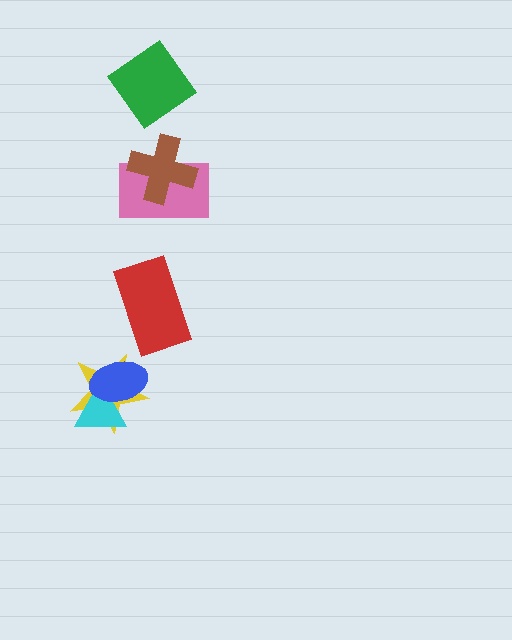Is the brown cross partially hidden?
No, no other shape covers it.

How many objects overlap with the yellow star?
2 objects overlap with the yellow star.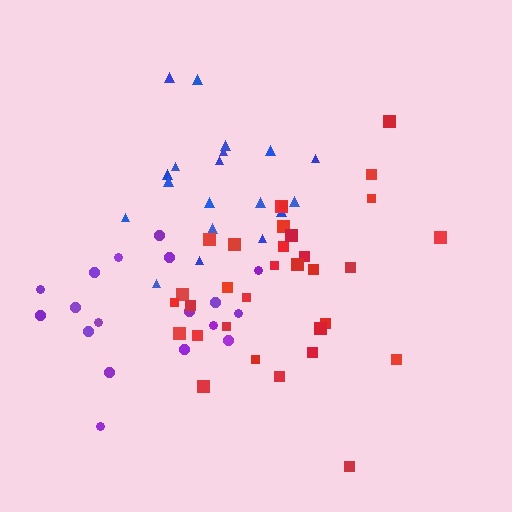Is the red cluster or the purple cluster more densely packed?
Red.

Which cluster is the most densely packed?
Red.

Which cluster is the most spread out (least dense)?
Purple.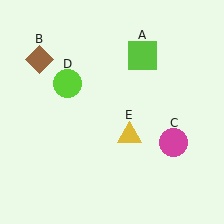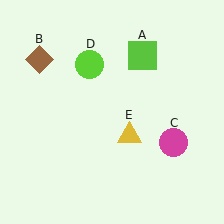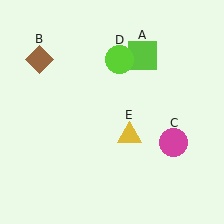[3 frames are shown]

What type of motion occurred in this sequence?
The lime circle (object D) rotated clockwise around the center of the scene.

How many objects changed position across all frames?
1 object changed position: lime circle (object D).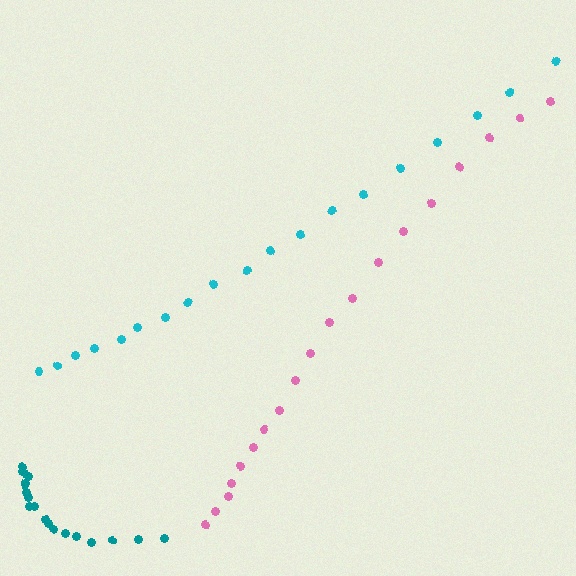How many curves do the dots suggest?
There are 3 distinct paths.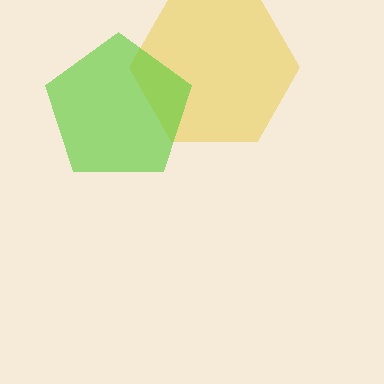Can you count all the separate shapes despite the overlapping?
Yes, there are 2 separate shapes.